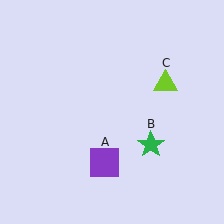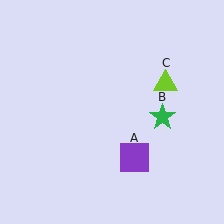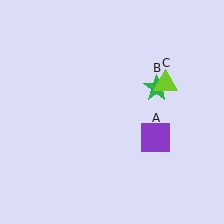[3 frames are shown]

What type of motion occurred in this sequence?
The purple square (object A), green star (object B) rotated counterclockwise around the center of the scene.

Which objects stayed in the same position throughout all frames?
Lime triangle (object C) remained stationary.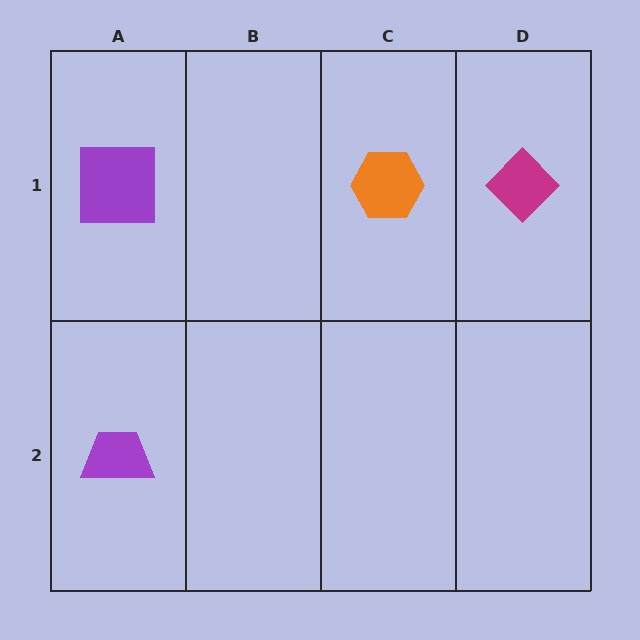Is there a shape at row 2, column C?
No, that cell is empty.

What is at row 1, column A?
A purple square.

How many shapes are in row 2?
1 shape.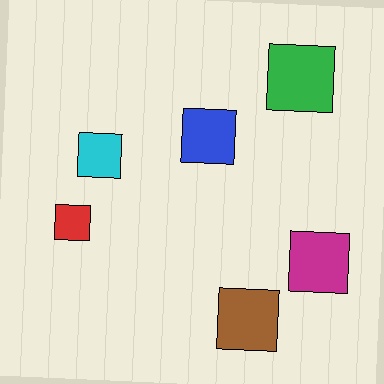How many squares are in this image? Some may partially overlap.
There are 6 squares.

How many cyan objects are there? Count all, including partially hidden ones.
There is 1 cyan object.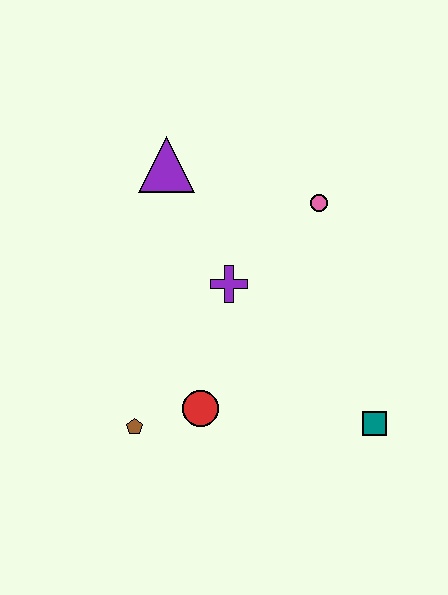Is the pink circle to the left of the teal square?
Yes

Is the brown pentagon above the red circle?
No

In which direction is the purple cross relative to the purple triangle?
The purple cross is below the purple triangle.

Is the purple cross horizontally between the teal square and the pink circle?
No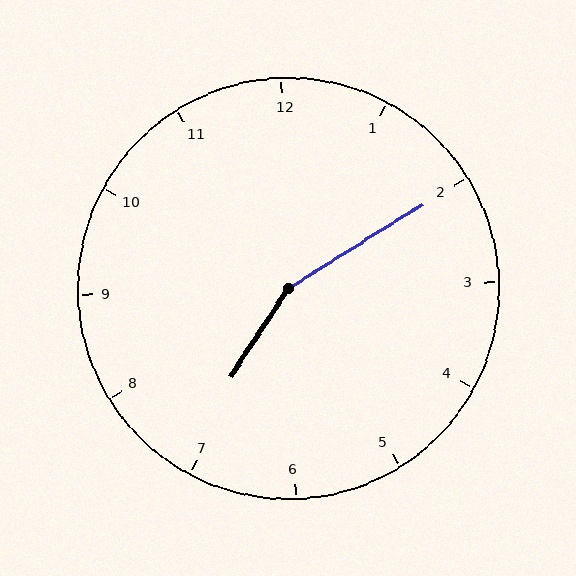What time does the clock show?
7:10.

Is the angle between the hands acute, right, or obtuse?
It is obtuse.